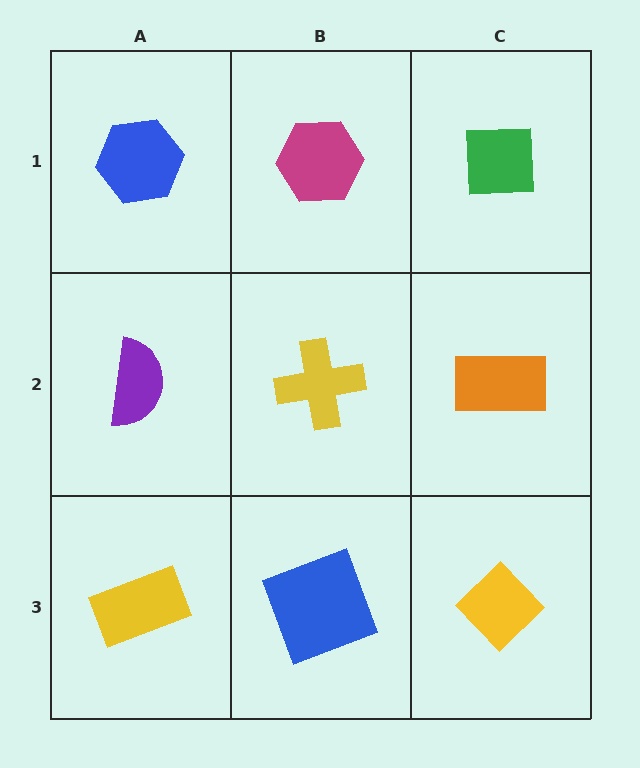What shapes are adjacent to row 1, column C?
An orange rectangle (row 2, column C), a magenta hexagon (row 1, column B).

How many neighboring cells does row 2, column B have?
4.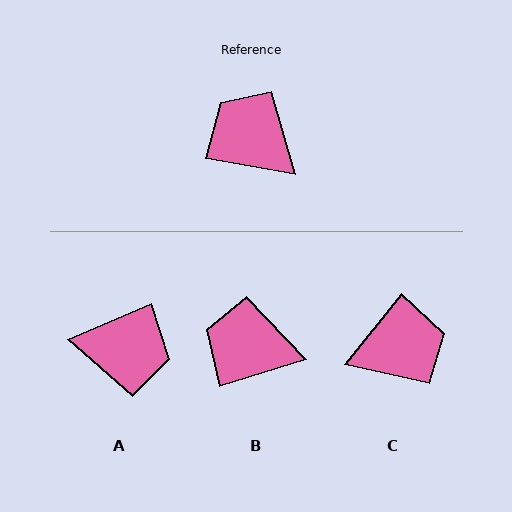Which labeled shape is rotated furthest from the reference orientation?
A, about 147 degrees away.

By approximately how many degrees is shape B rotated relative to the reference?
Approximately 27 degrees counter-clockwise.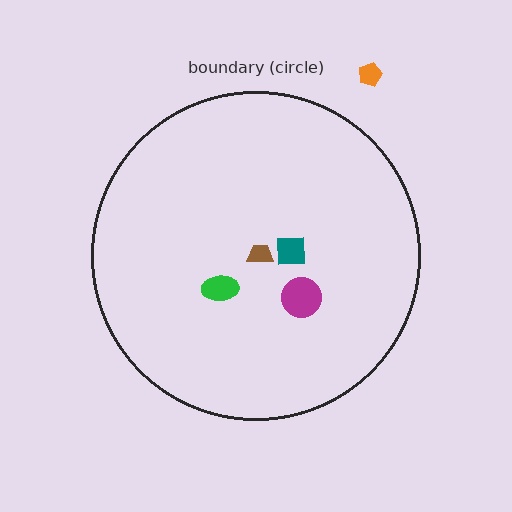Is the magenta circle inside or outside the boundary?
Inside.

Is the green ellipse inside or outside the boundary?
Inside.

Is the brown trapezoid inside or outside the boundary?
Inside.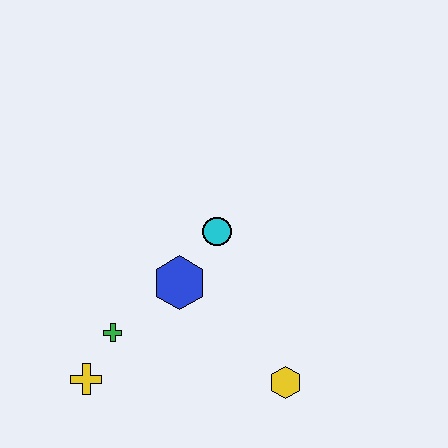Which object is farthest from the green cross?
The yellow hexagon is farthest from the green cross.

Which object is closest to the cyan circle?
The blue hexagon is closest to the cyan circle.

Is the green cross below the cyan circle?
Yes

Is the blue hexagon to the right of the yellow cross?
Yes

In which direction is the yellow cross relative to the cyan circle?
The yellow cross is below the cyan circle.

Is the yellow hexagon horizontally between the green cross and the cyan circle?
No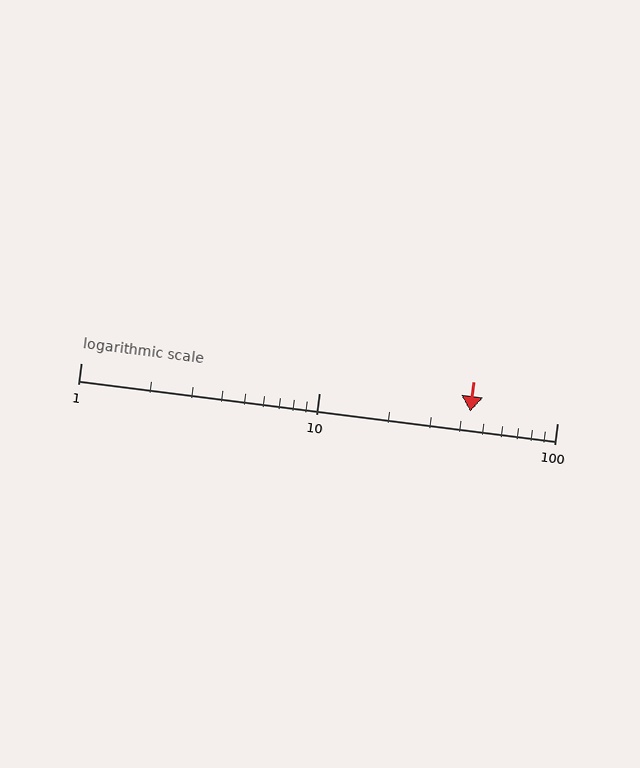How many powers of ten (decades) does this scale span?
The scale spans 2 decades, from 1 to 100.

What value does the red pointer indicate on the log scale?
The pointer indicates approximately 43.